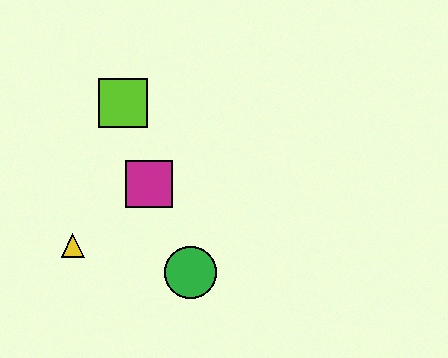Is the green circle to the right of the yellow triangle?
Yes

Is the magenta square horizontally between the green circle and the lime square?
Yes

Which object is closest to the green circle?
The magenta square is closest to the green circle.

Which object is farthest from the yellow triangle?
The lime square is farthest from the yellow triangle.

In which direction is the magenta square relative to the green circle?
The magenta square is above the green circle.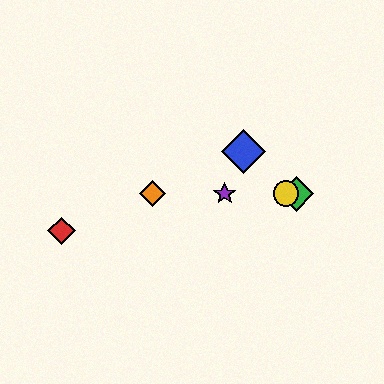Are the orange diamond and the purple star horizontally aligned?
Yes, both are at y≈194.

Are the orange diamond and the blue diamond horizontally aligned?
No, the orange diamond is at y≈194 and the blue diamond is at y≈151.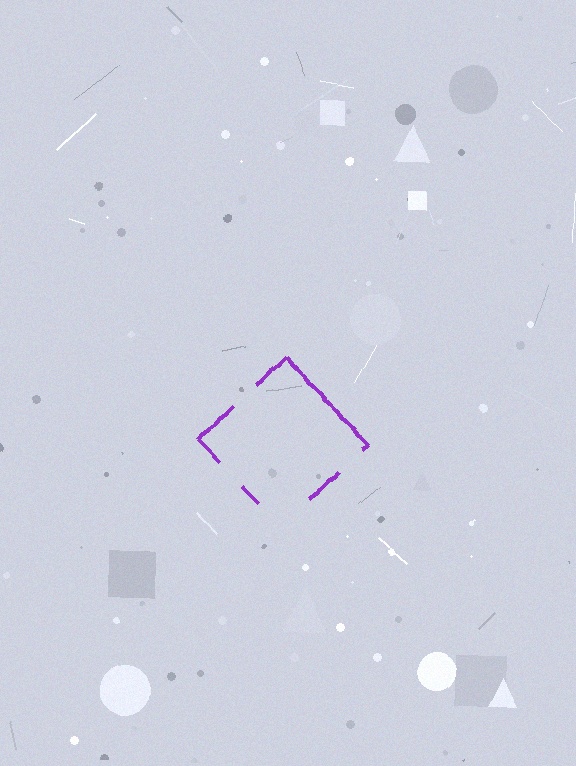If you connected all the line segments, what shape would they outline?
They would outline a diamond.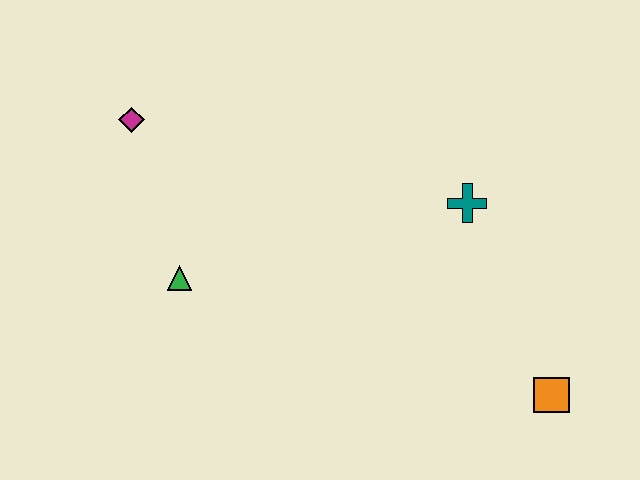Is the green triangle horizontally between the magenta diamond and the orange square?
Yes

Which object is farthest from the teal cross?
The magenta diamond is farthest from the teal cross.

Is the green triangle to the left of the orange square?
Yes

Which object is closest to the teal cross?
The orange square is closest to the teal cross.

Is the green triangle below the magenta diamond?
Yes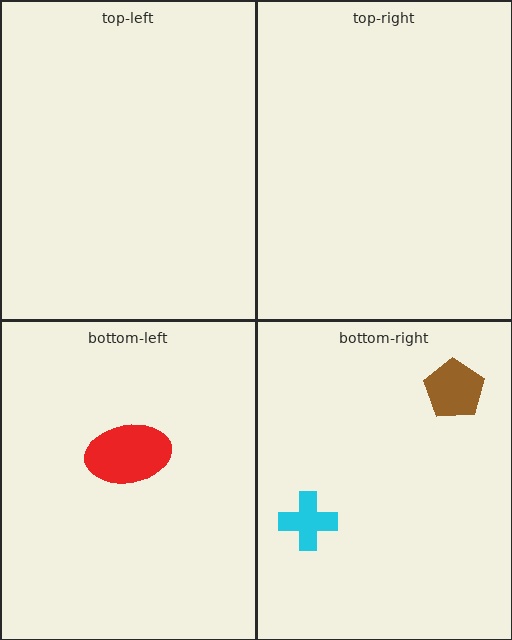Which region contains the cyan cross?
The bottom-right region.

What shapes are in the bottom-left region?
The red ellipse.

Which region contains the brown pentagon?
The bottom-right region.